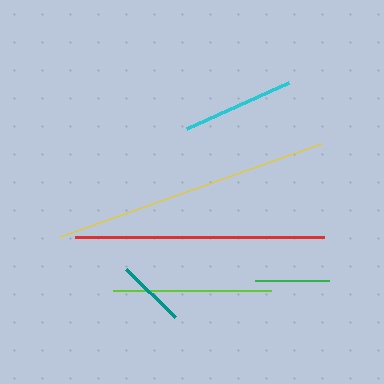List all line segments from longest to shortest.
From longest to shortest: yellow, red, lime, cyan, green, teal.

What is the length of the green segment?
The green segment is approximately 74 pixels long.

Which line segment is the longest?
The yellow line is the longest at approximately 277 pixels.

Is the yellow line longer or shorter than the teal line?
The yellow line is longer than the teal line.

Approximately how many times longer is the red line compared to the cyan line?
The red line is approximately 2.2 times the length of the cyan line.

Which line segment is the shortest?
The teal line is the shortest at approximately 69 pixels.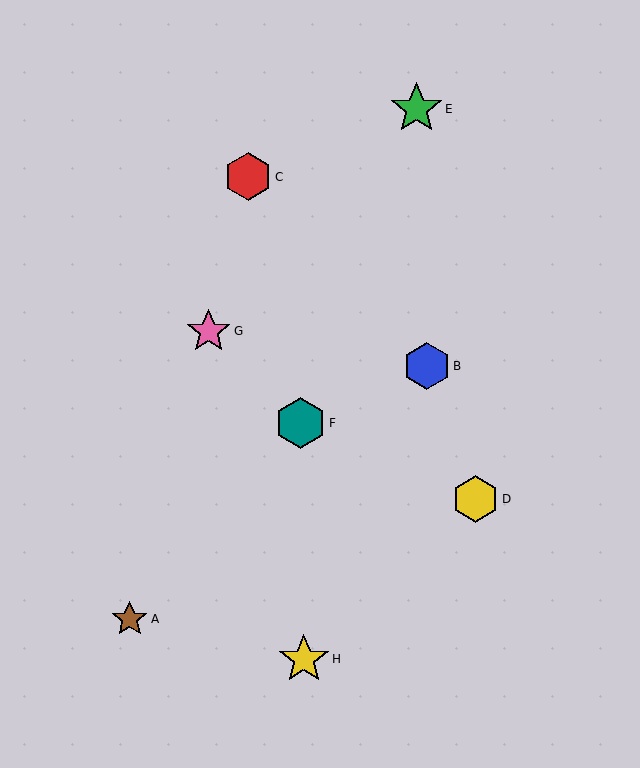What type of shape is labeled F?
Shape F is a teal hexagon.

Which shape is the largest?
The green star (labeled E) is the largest.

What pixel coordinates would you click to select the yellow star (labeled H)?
Click at (304, 659) to select the yellow star H.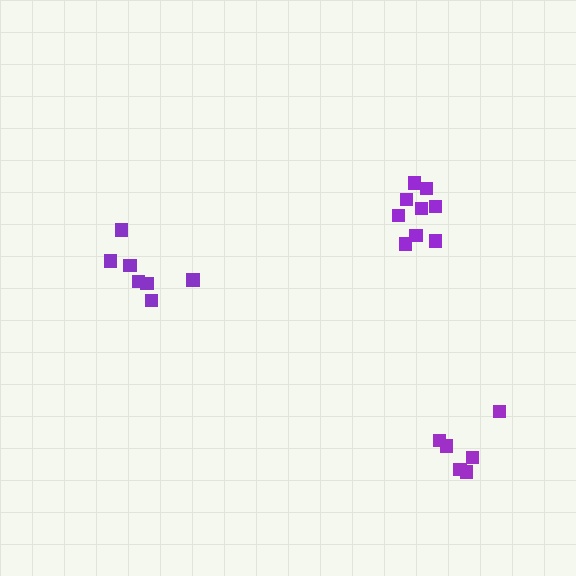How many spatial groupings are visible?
There are 3 spatial groupings.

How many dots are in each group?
Group 1: 6 dots, Group 2: 9 dots, Group 3: 7 dots (22 total).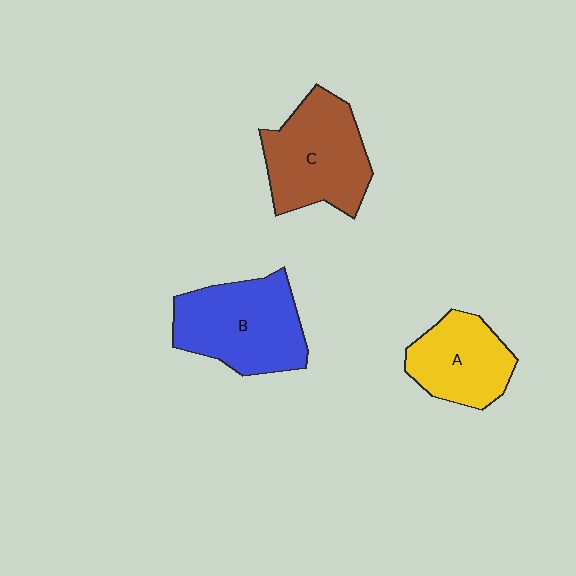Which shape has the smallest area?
Shape A (yellow).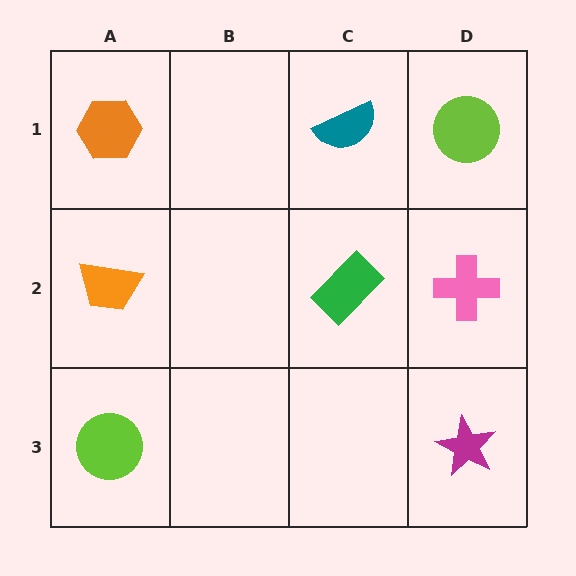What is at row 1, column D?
A lime circle.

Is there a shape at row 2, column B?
No, that cell is empty.